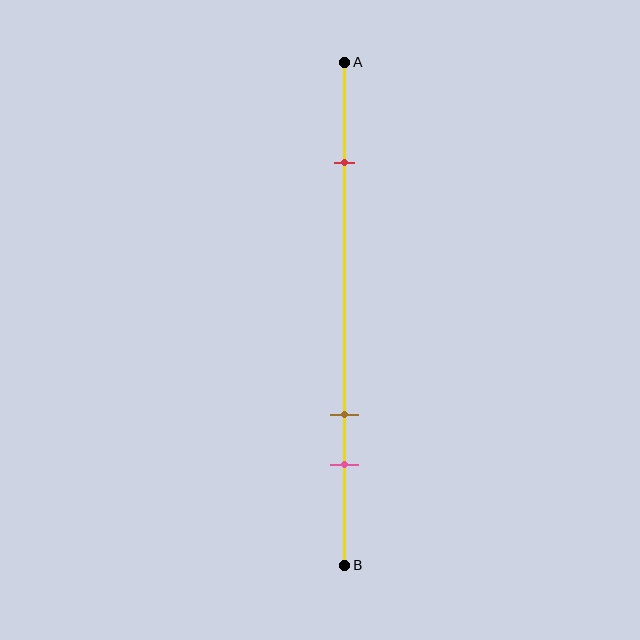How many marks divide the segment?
There are 3 marks dividing the segment.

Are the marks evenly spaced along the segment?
No, the marks are not evenly spaced.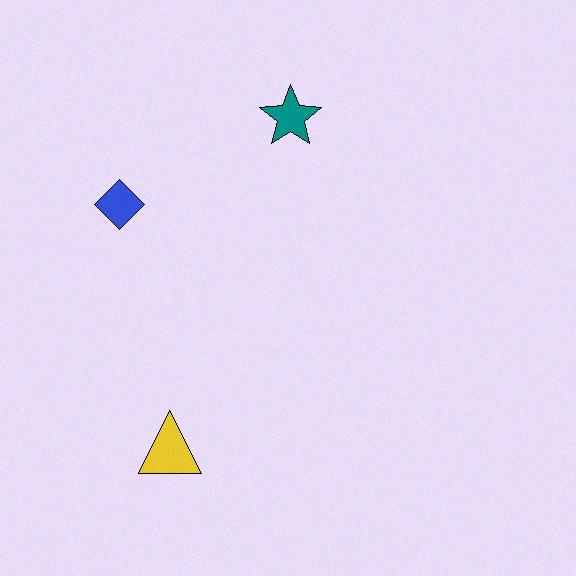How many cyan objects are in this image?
There are no cyan objects.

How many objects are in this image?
There are 3 objects.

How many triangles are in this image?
There is 1 triangle.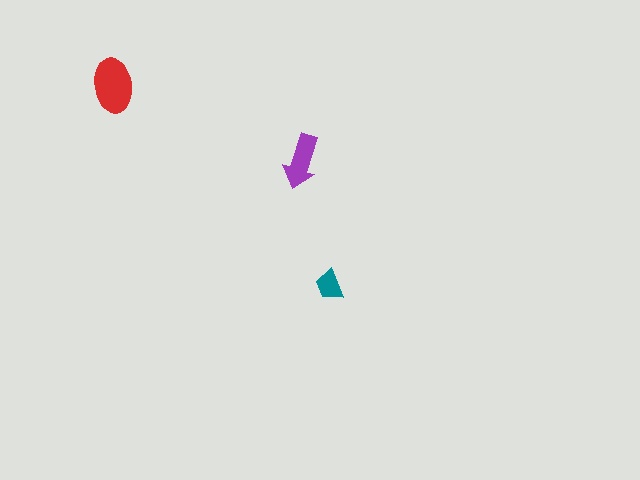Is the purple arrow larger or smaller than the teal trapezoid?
Larger.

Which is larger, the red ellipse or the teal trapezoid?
The red ellipse.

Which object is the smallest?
The teal trapezoid.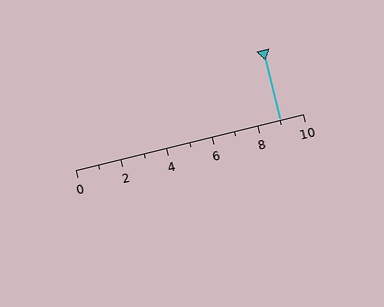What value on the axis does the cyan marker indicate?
The marker indicates approximately 9.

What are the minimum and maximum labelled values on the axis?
The axis runs from 0 to 10.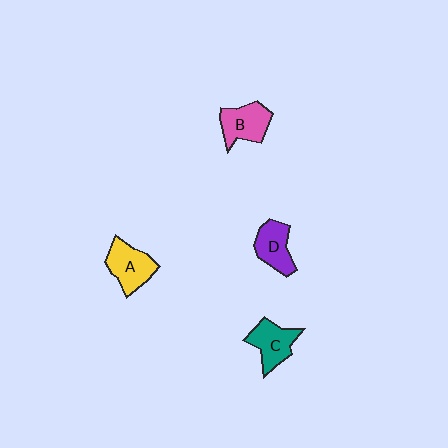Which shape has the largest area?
Shape A (yellow).